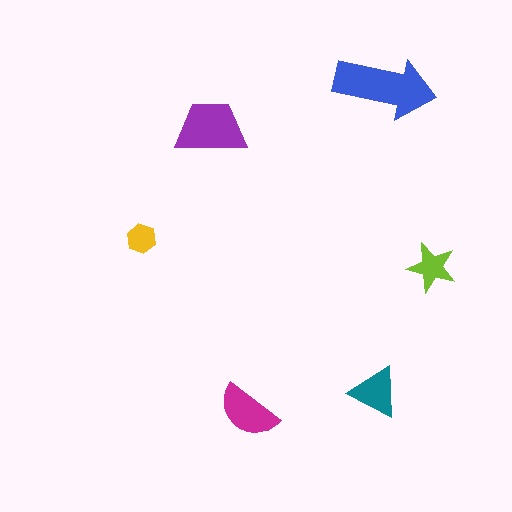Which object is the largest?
The blue arrow.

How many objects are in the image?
There are 6 objects in the image.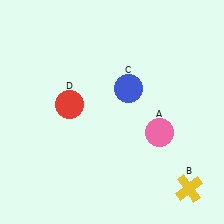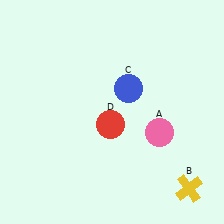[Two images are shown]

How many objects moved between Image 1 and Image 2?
1 object moved between the two images.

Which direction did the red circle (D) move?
The red circle (D) moved right.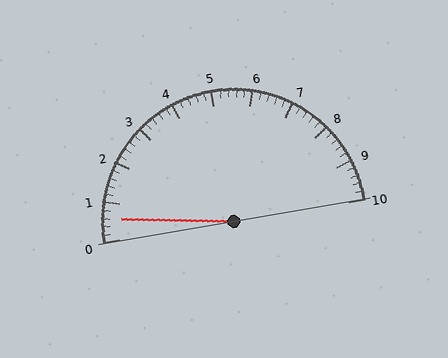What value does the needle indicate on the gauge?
The needle indicates approximately 0.6.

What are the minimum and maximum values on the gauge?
The gauge ranges from 0 to 10.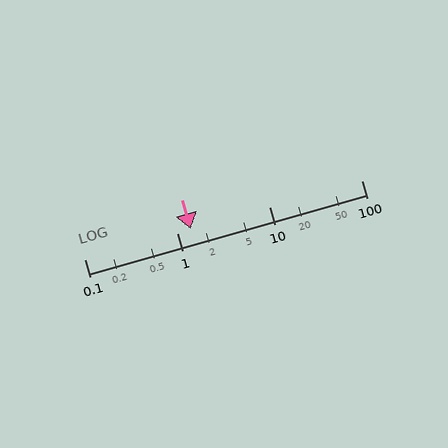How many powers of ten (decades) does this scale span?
The scale spans 3 decades, from 0.1 to 100.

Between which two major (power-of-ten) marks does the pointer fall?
The pointer is between 1 and 10.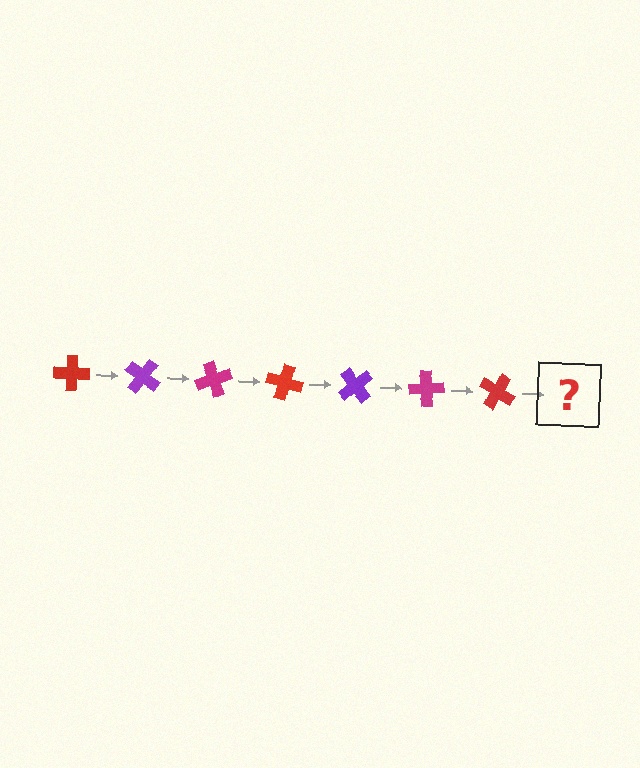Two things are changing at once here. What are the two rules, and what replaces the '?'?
The two rules are that it rotates 35 degrees each step and the color cycles through red, purple, and magenta. The '?' should be a purple cross, rotated 245 degrees from the start.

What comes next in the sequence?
The next element should be a purple cross, rotated 245 degrees from the start.